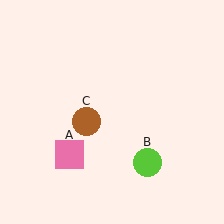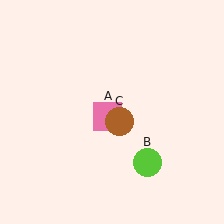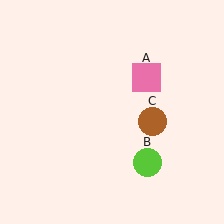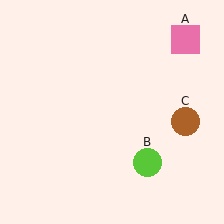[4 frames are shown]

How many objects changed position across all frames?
2 objects changed position: pink square (object A), brown circle (object C).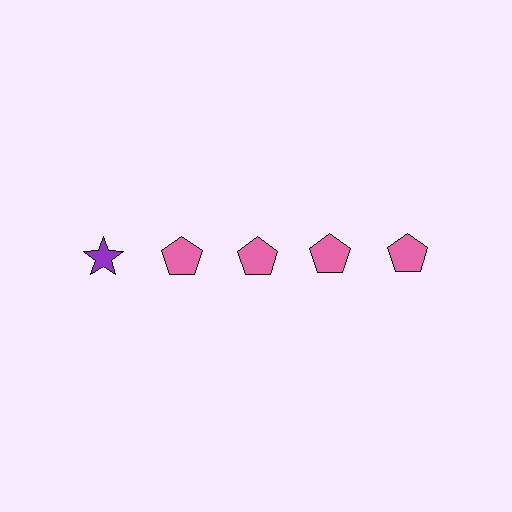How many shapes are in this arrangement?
There are 5 shapes arranged in a grid pattern.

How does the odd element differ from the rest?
It differs in both color (purple instead of pink) and shape (star instead of pentagon).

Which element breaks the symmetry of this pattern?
The purple star in the top row, leftmost column breaks the symmetry. All other shapes are pink pentagons.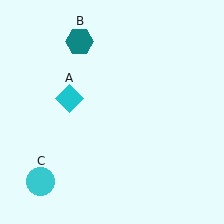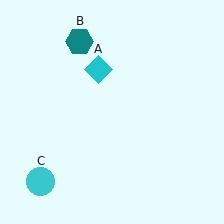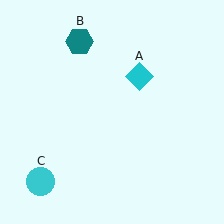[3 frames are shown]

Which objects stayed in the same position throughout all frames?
Teal hexagon (object B) and cyan circle (object C) remained stationary.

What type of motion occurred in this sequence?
The cyan diamond (object A) rotated clockwise around the center of the scene.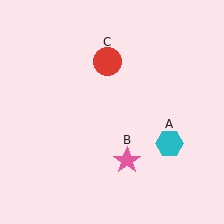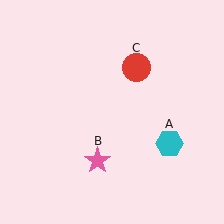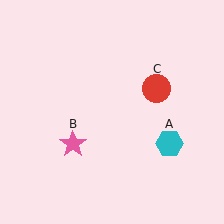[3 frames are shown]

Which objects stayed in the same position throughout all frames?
Cyan hexagon (object A) remained stationary.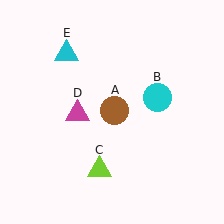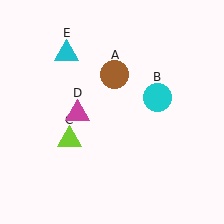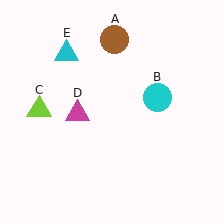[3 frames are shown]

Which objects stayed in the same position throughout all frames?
Cyan circle (object B) and magenta triangle (object D) and cyan triangle (object E) remained stationary.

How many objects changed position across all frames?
2 objects changed position: brown circle (object A), lime triangle (object C).